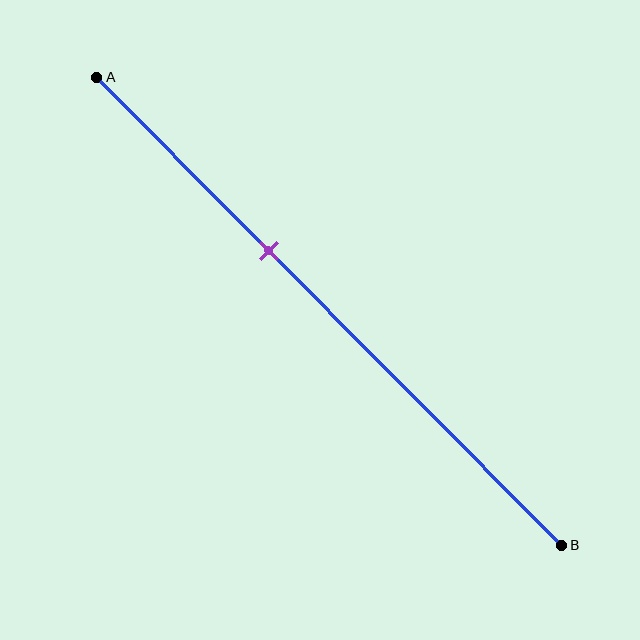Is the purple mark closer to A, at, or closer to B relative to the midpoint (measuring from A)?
The purple mark is closer to point A than the midpoint of segment AB.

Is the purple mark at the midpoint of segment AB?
No, the mark is at about 35% from A, not at the 50% midpoint.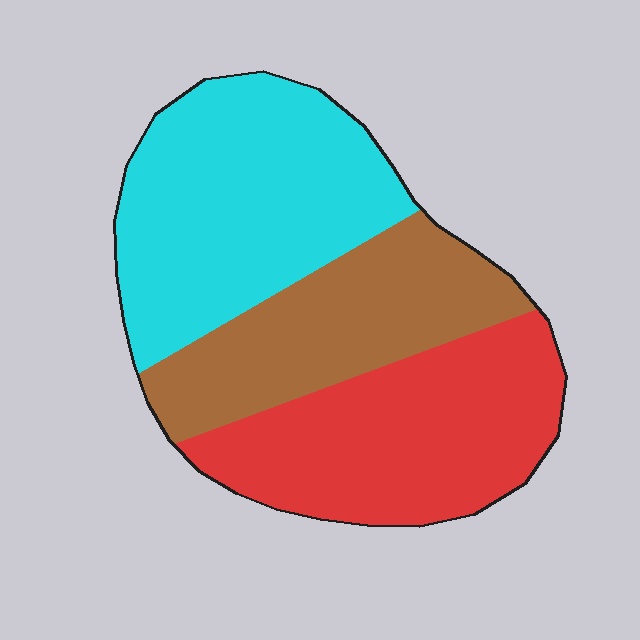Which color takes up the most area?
Cyan, at roughly 40%.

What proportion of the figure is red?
Red takes up about one third (1/3) of the figure.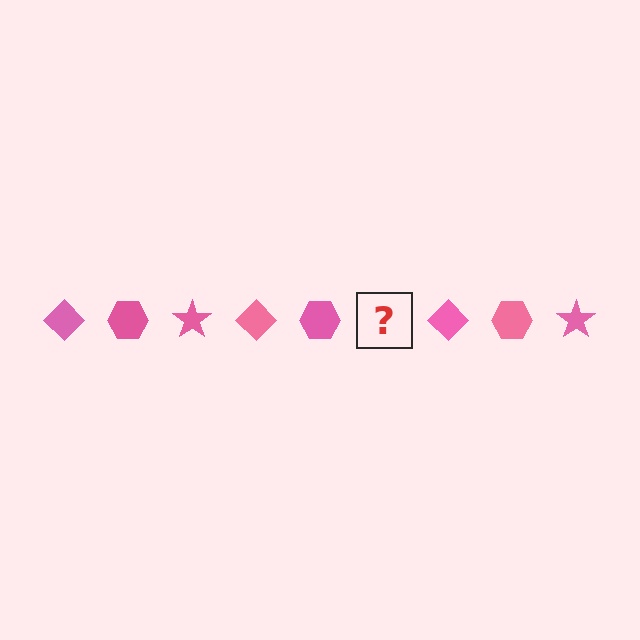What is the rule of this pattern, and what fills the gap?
The rule is that the pattern cycles through diamond, hexagon, star shapes in pink. The gap should be filled with a pink star.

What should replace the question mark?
The question mark should be replaced with a pink star.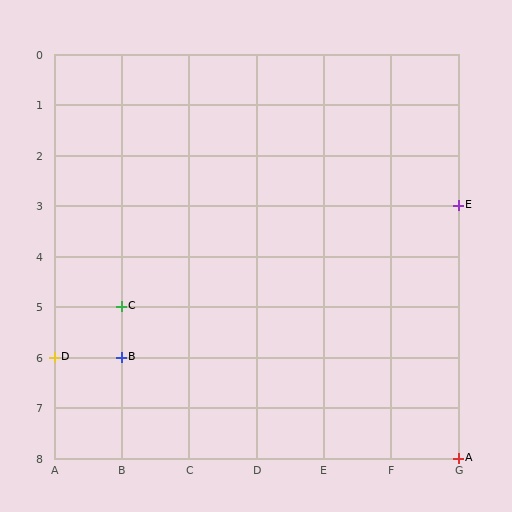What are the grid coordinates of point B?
Point B is at grid coordinates (B, 6).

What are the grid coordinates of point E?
Point E is at grid coordinates (G, 3).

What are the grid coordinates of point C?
Point C is at grid coordinates (B, 5).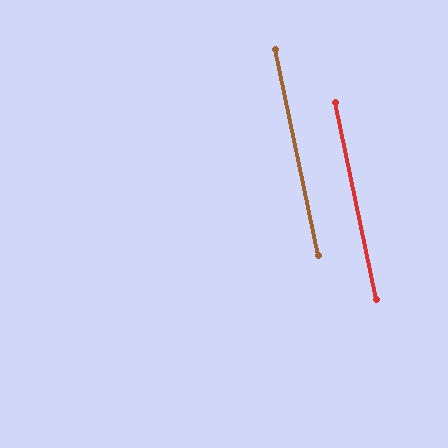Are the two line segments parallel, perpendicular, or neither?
Parallel — their directions differ by only 0.1°.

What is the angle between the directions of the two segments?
Approximately 0 degrees.